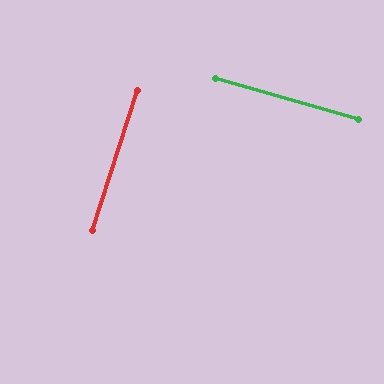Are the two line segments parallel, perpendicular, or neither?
Perpendicular — they meet at approximately 88°.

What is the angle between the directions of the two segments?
Approximately 88 degrees.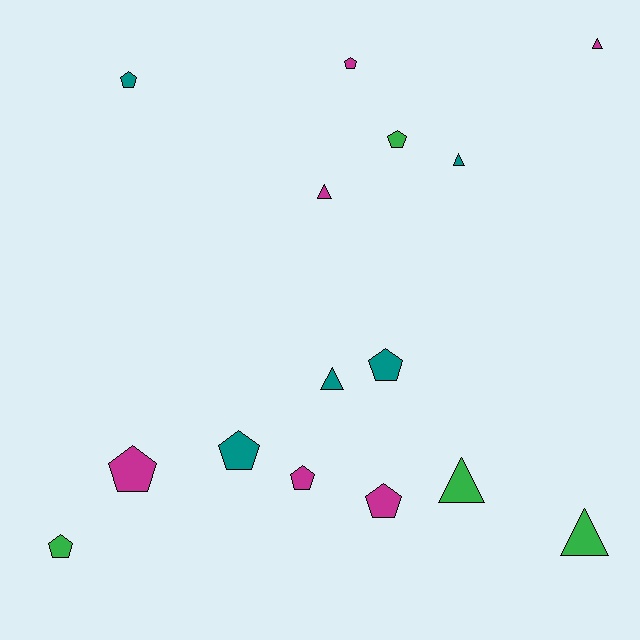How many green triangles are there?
There are 2 green triangles.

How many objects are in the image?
There are 15 objects.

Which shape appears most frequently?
Pentagon, with 9 objects.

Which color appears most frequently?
Magenta, with 6 objects.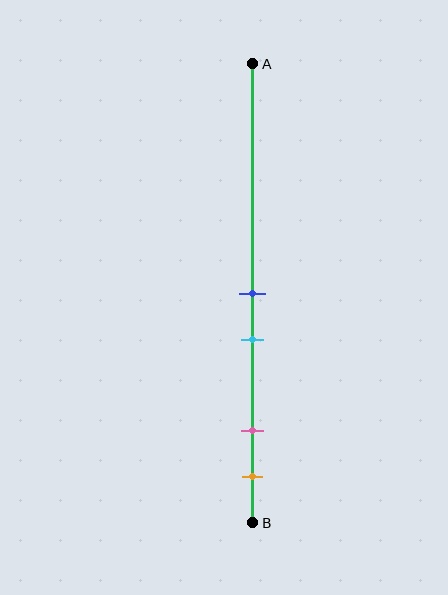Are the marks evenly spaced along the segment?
No, the marks are not evenly spaced.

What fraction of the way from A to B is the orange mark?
The orange mark is approximately 90% (0.9) of the way from A to B.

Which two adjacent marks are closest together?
The blue and cyan marks are the closest adjacent pair.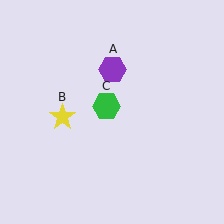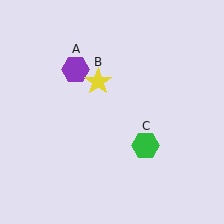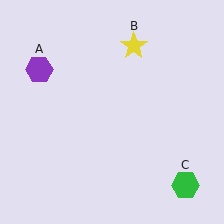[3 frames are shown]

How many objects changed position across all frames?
3 objects changed position: purple hexagon (object A), yellow star (object B), green hexagon (object C).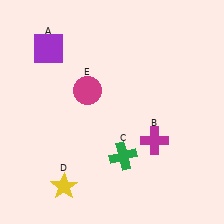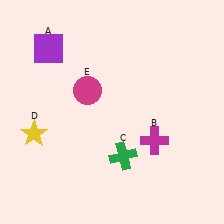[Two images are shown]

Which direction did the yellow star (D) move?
The yellow star (D) moved up.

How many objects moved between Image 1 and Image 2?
1 object moved between the two images.